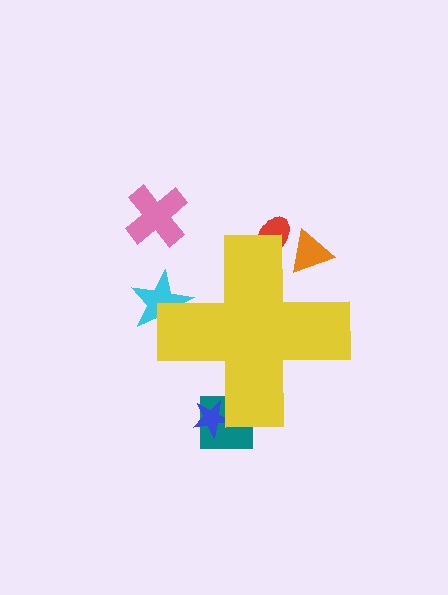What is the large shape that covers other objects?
A yellow cross.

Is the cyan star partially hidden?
Yes, the cyan star is partially hidden behind the yellow cross.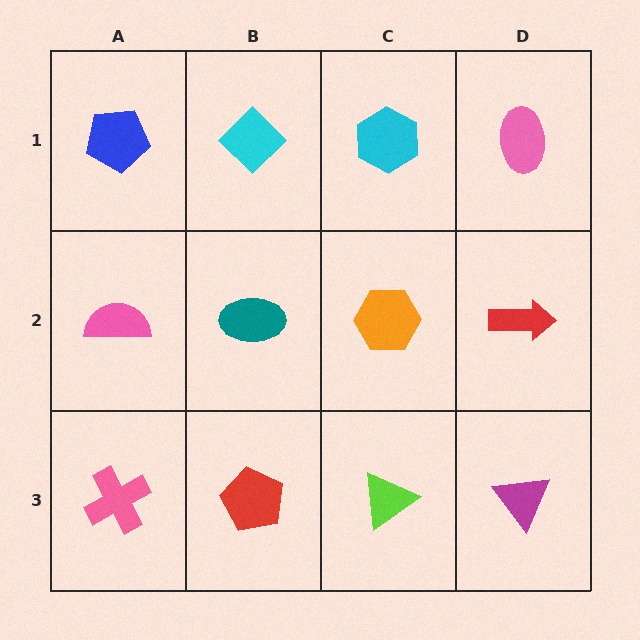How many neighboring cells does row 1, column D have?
2.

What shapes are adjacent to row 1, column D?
A red arrow (row 2, column D), a cyan hexagon (row 1, column C).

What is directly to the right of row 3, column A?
A red pentagon.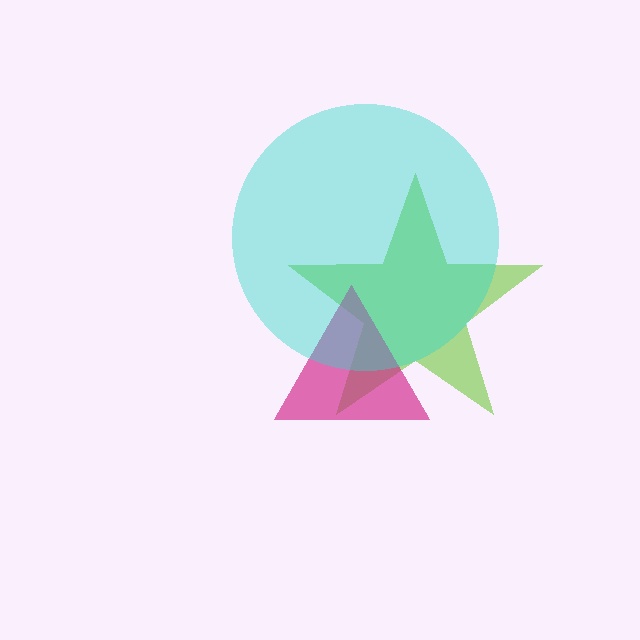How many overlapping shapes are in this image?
There are 3 overlapping shapes in the image.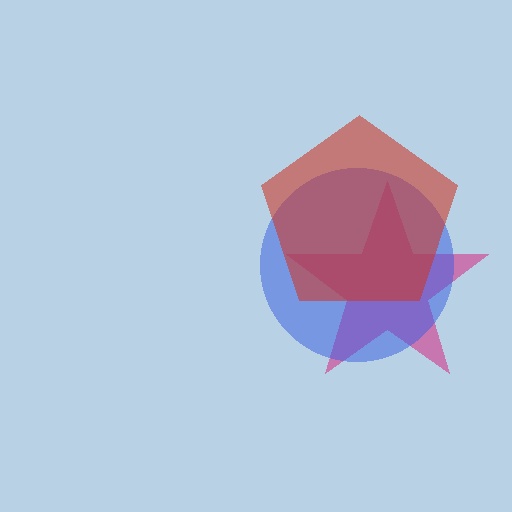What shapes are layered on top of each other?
The layered shapes are: a magenta star, a blue circle, a red pentagon.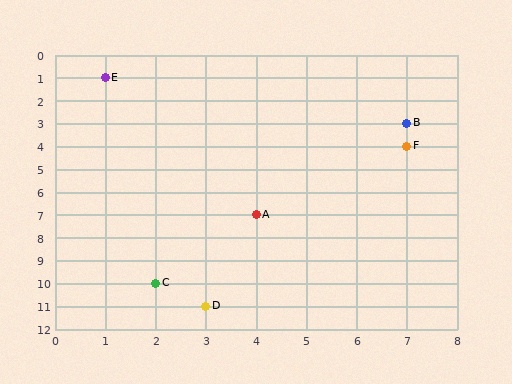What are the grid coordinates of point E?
Point E is at grid coordinates (1, 1).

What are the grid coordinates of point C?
Point C is at grid coordinates (2, 10).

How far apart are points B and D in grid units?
Points B and D are 4 columns and 8 rows apart (about 8.9 grid units diagonally).